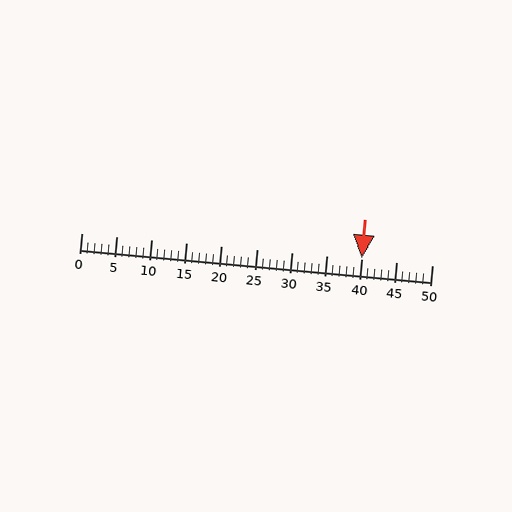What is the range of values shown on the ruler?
The ruler shows values from 0 to 50.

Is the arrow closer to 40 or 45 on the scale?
The arrow is closer to 40.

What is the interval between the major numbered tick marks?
The major tick marks are spaced 5 units apart.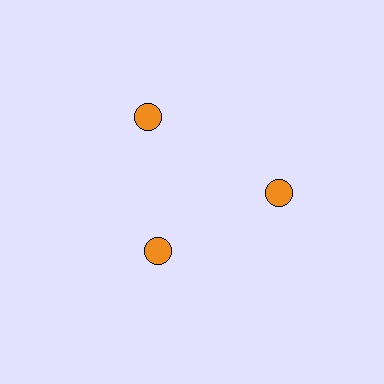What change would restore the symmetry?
The symmetry would be restored by moving it outward, back onto the ring so that all 3 circles sit at equal angles and equal distance from the center.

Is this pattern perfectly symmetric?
No. The 3 orange circles are arranged in a ring, but one element near the 7 o'clock position is pulled inward toward the center, breaking the 3-fold rotational symmetry.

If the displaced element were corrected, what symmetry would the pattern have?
It would have 3-fold rotational symmetry — the pattern would map onto itself every 120 degrees.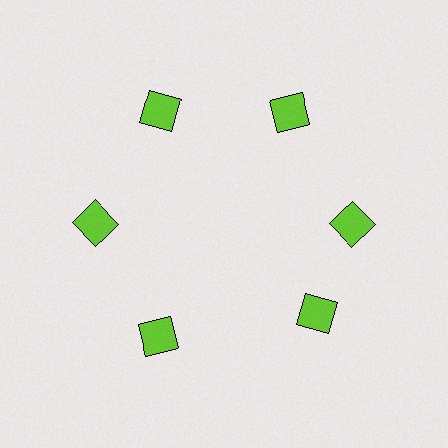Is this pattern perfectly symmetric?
No. The 6 lime squares are arranged in a ring, but one element near the 5 o'clock position is rotated out of alignment along the ring, breaking the 6-fold rotational symmetry.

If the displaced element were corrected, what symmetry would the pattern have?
It would have 6-fold rotational symmetry — the pattern would map onto itself every 60 degrees.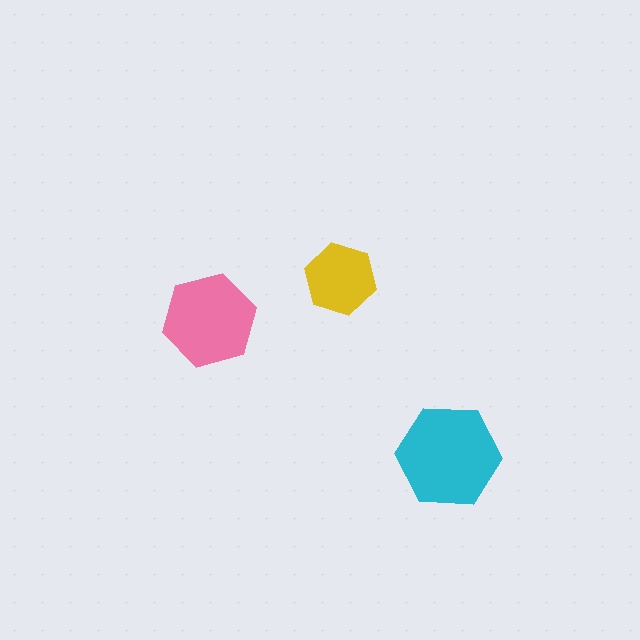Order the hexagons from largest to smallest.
the cyan one, the pink one, the yellow one.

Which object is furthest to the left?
The pink hexagon is leftmost.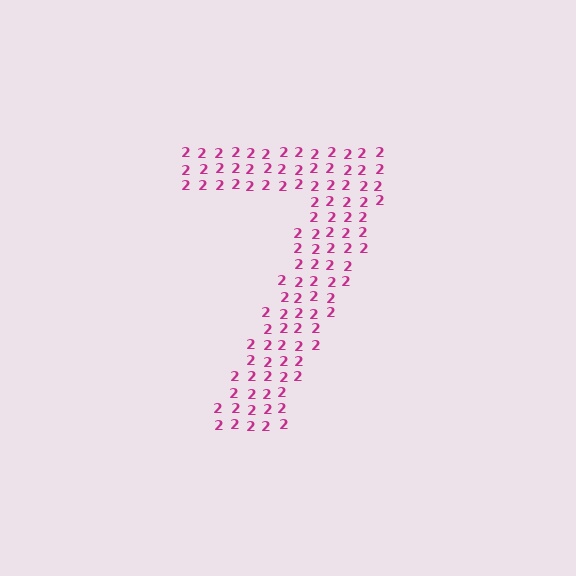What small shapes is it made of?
It is made of small digit 2's.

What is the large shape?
The large shape is the digit 7.